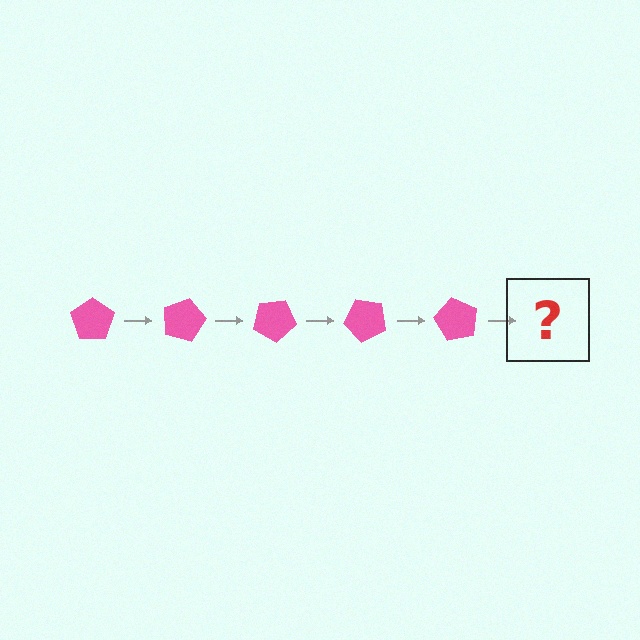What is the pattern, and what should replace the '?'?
The pattern is that the pentagon rotates 15 degrees each step. The '?' should be a pink pentagon rotated 75 degrees.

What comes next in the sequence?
The next element should be a pink pentagon rotated 75 degrees.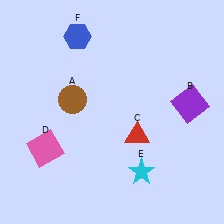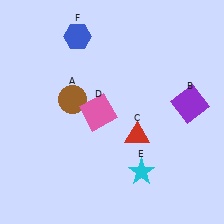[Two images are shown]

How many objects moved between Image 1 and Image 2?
1 object moved between the two images.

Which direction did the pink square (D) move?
The pink square (D) moved right.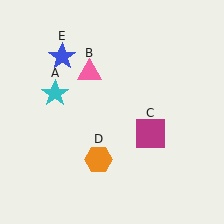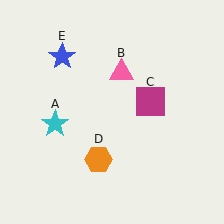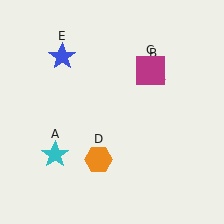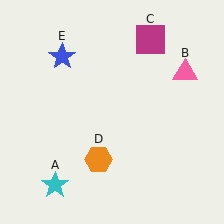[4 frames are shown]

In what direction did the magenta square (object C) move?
The magenta square (object C) moved up.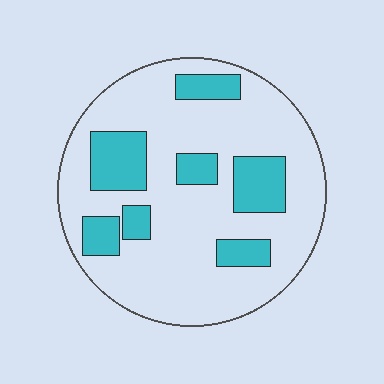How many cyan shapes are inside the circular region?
7.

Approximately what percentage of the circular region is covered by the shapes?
Approximately 25%.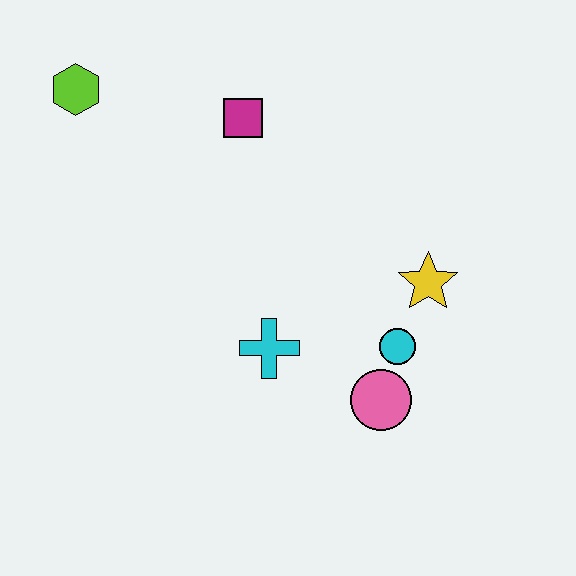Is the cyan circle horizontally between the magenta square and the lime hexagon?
No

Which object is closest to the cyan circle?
The pink circle is closest to the cyan circle.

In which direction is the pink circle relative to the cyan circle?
The pink circle is below the cyan circle.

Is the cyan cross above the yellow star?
No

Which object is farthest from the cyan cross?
The lime hexagon is farthest from the cyan cross.